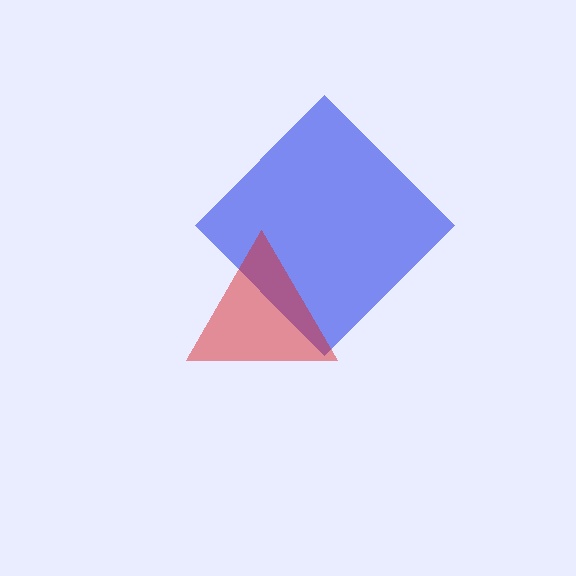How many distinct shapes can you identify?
There are 2 distinct shapes: a blue diamond, a red triangle.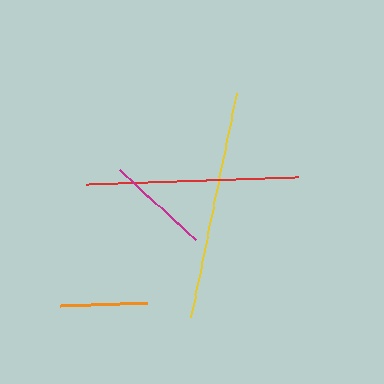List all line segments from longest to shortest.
From longest to shortest: yellow, red, magenta, orange.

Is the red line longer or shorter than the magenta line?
The red line is longer than the magenta line.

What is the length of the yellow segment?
The yellow segment is approximately 229 pixels long.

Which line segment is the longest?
The yellow line is the longest at approximately 229 pixels.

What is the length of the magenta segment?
The magenta segment is approximately 103 pixels long.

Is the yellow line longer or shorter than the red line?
The yellow line is longer than the red line.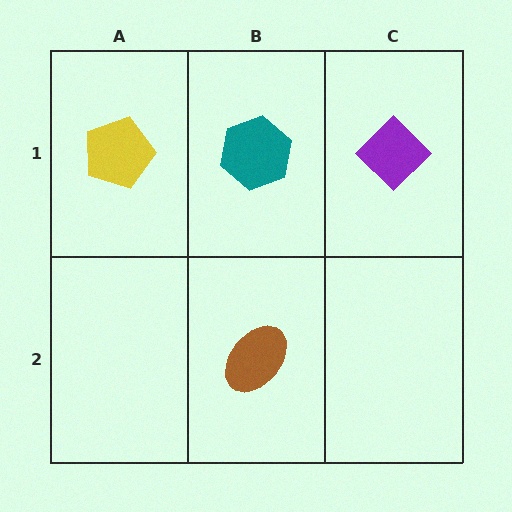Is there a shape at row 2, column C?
No, that cell is empty.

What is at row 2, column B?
A brown ellipse.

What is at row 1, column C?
A purple diamond.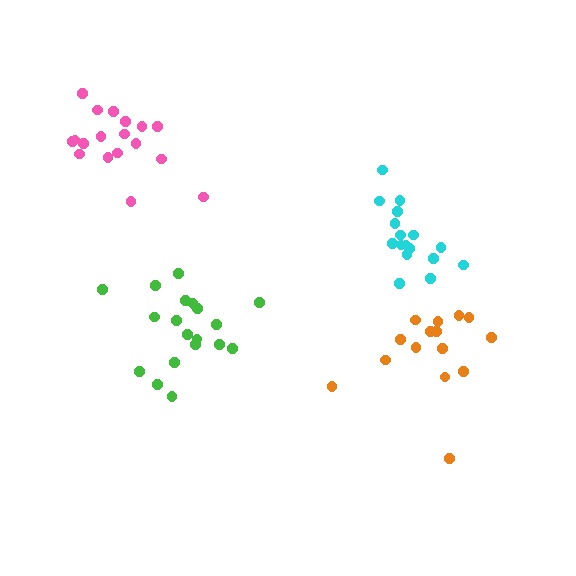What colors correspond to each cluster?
The clusters are colored: orange, green, cyan, pink.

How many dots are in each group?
Group 1: 15 dots, Group 2: 19 dots, Group 3: 17 dots, Group 4: 18 dots (69 total).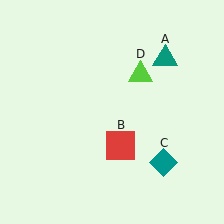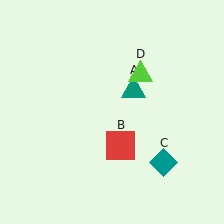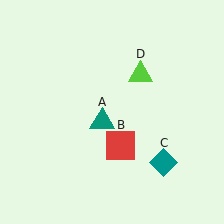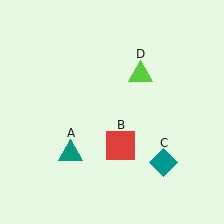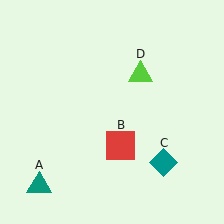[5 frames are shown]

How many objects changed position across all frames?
1 object changed position: teal triangle (object A).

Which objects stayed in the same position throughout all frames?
Red square (object B) and teal diamond (object C) and lime triangle (object D) remained stationary.